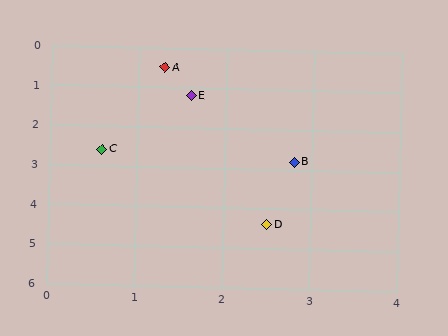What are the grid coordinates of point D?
Point D is at approximately (2.5, 4.4).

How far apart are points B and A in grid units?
Points B and A are about 2.7 grid units apart.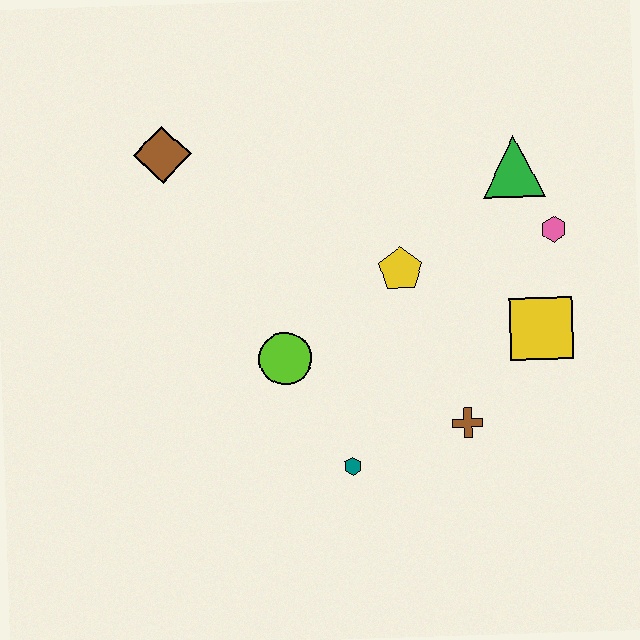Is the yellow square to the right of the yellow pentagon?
Yes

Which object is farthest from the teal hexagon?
The brown diamond is farthest from the teal hexagon.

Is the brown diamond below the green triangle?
No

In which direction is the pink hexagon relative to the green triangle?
The pink hexagon is below the green triangle.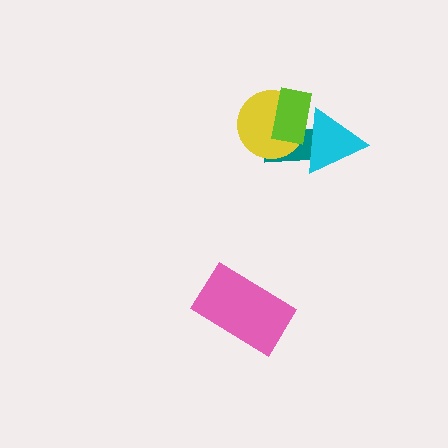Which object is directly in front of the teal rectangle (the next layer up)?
The yellow circle is directly in front of the teal rectangle.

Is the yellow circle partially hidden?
Yes, it is partially covered by another shape.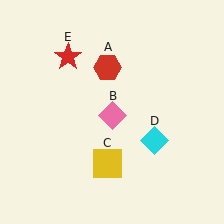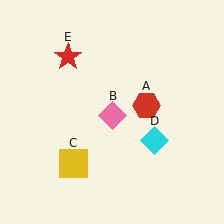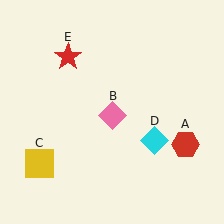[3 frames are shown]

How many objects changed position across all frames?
2 objects changed position: red hexagon (object A), yellow square (object C).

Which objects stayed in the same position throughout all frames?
Pink diamond (object B) and cyan diamond (object D) and red star (object E) remained stationary.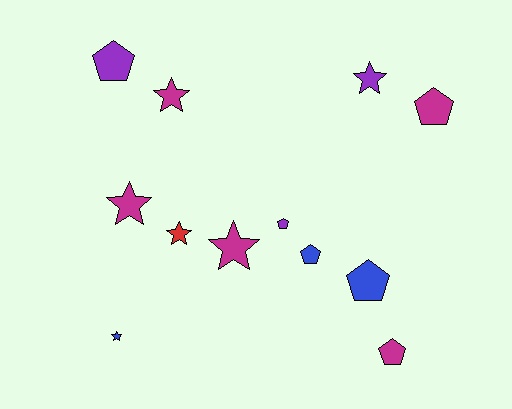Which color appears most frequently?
Magenta, with 5 objects.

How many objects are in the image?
There are 12 objects.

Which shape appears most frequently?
Pentagon, with 6 objects.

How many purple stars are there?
There is 1 purple star.